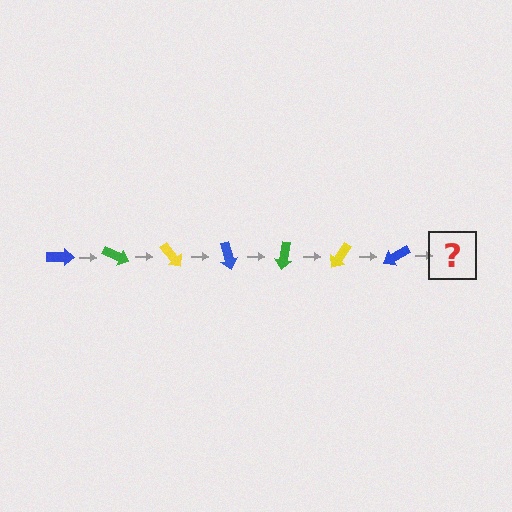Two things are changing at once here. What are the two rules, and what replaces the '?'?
The two rules are that it rotates 25 degrees each step and the color cycles through blue, green, and yellow. The '?' should be a green arrow, rotated 175 degrees from the start.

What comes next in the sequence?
The next element should be a green arrow, rotated 175 degrees from the start.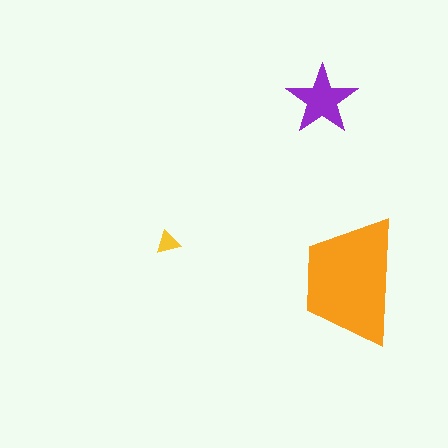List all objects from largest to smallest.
The orange trapezoid, the purple star, the yellow triangle.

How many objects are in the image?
There are 3 objects in the image.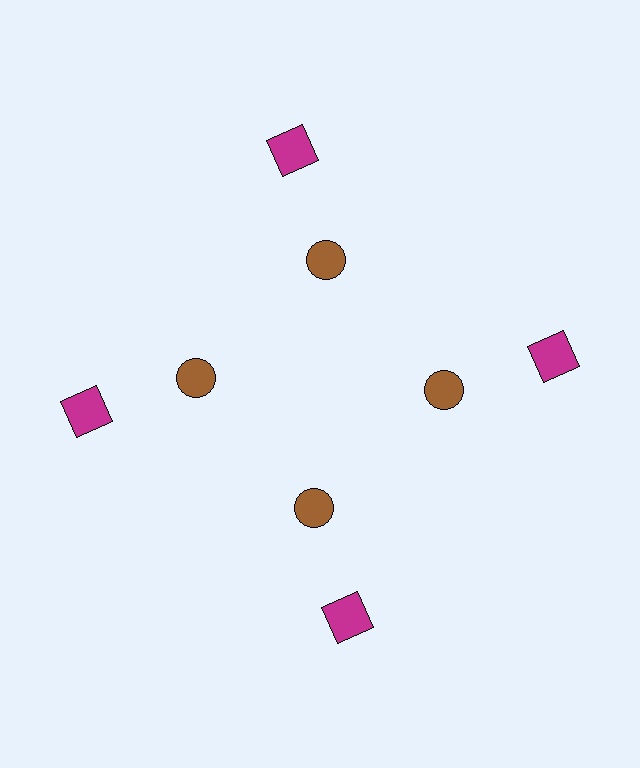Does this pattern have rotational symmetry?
Yes, this pattern has 4-fold rotational symmetry. It looks the same after rotating 90 degrees around the center.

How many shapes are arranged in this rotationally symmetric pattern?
There are 8 shapes, arranged in 4 groups of 2.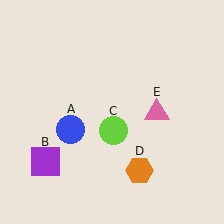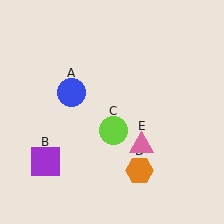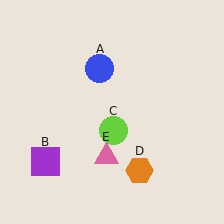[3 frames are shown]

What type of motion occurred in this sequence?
The blue circle (object A), pink triangle (object E) rotated clockwise around the center of the scene.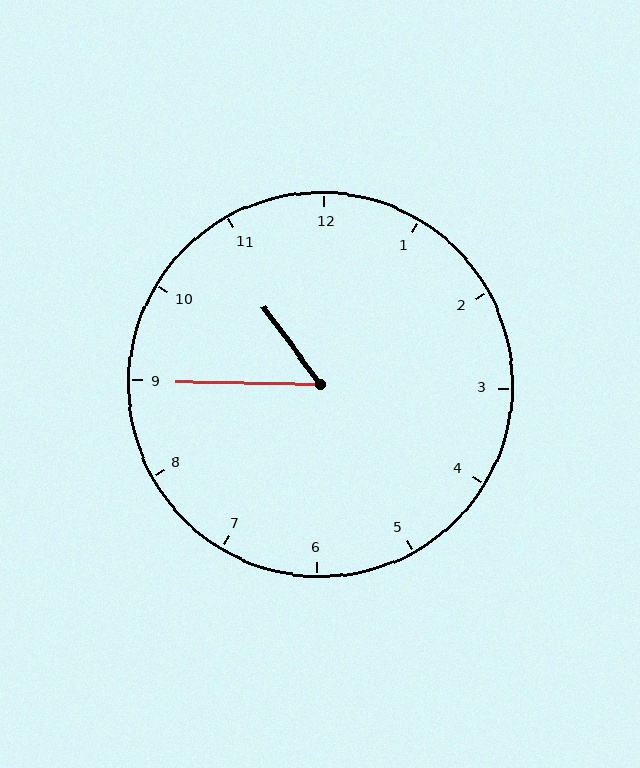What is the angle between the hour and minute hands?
Approximately 52 degrees.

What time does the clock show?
10:45.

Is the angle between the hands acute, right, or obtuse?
It is acute.